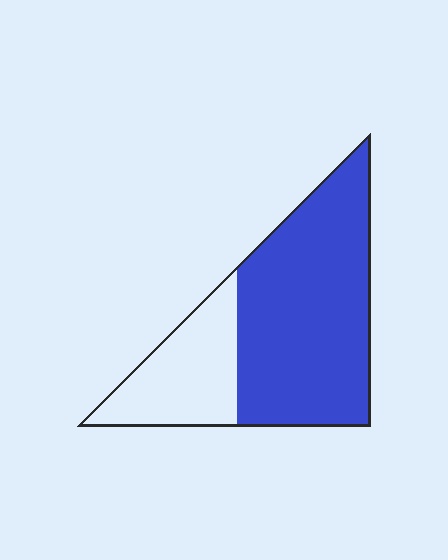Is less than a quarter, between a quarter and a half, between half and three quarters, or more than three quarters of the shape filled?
Between half and three quarters.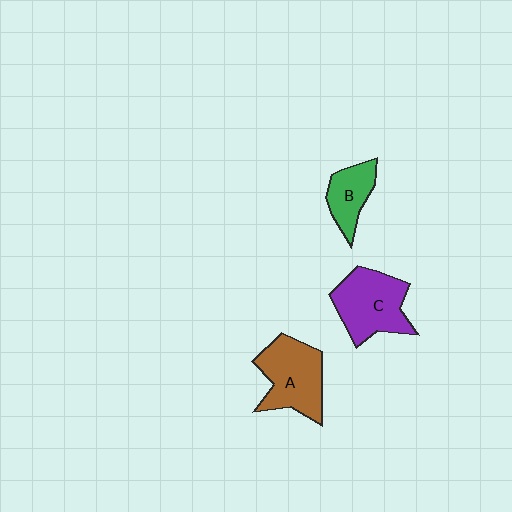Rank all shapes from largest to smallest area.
From largest to smallest: C (purple), A (brown), B (green).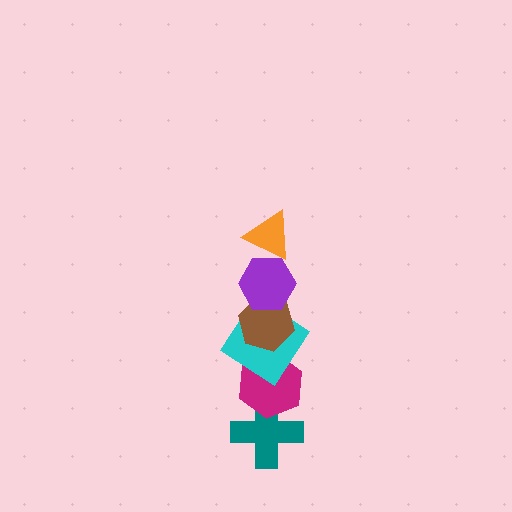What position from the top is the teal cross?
The teal cross is 6th from the top.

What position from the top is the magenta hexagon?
The magenta hexagon is 5th from the top.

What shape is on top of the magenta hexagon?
The cyan diamond is on top of the magenta hexagon.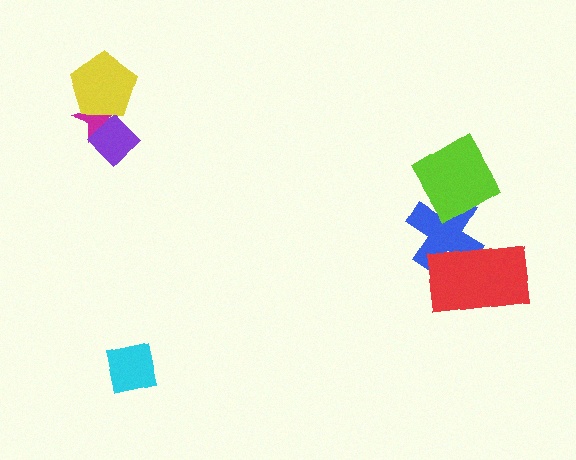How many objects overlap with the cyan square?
0 objects overlap with the cyan square.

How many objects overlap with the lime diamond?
1 object overlaps with the lime diamond.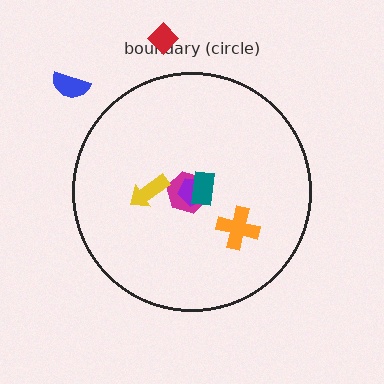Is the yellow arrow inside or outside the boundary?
Inside.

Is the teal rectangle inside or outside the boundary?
Inside.